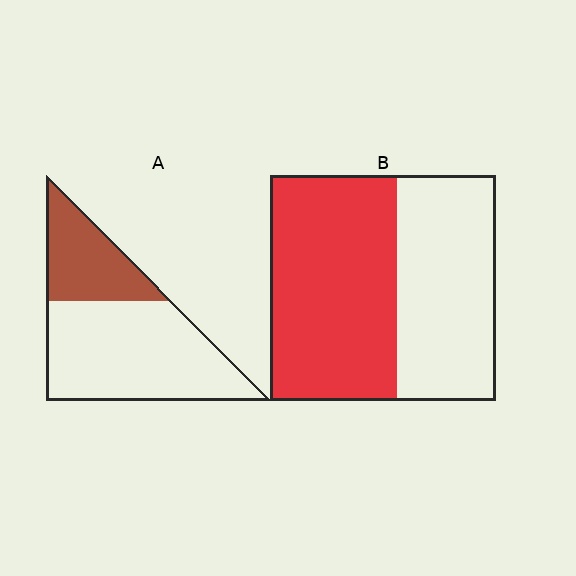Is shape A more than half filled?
No.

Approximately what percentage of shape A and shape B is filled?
A is approximately 30% and B is approximately 55%.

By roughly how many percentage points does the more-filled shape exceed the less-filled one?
By roughly 25 percentage points (B over A).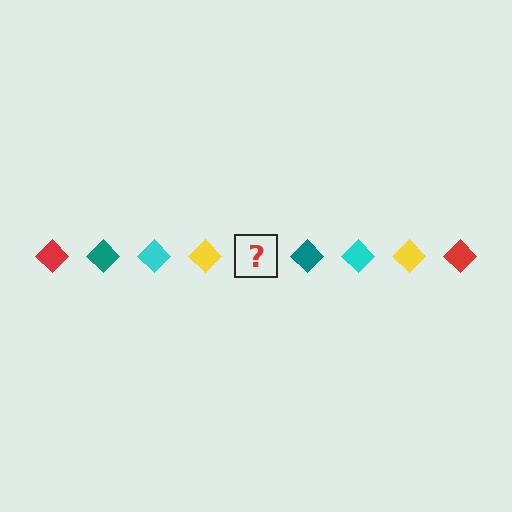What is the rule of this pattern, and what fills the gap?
The rule is that the pattern cycles through red, teal, cyan, yellow diamonds. The gap should be filled with a red diamond.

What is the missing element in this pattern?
The missing element is a red diamond.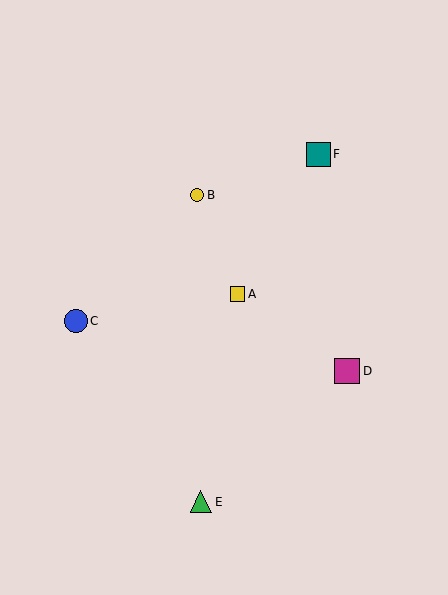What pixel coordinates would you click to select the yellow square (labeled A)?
Click at (238, 294) to select the yellow square A.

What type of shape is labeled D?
Shape D is a magenta square.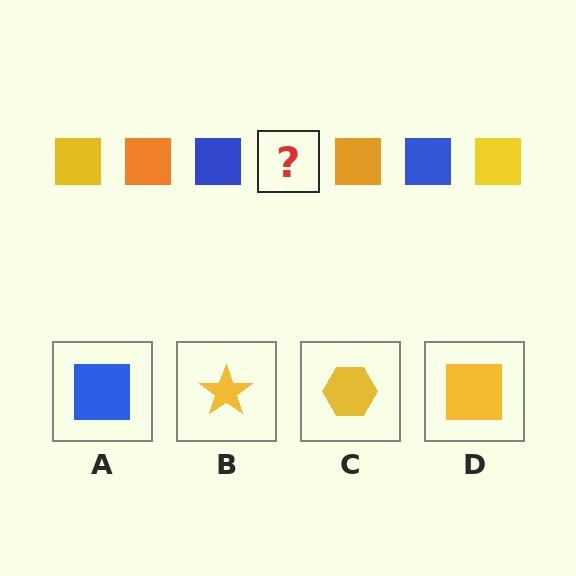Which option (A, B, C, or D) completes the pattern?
D.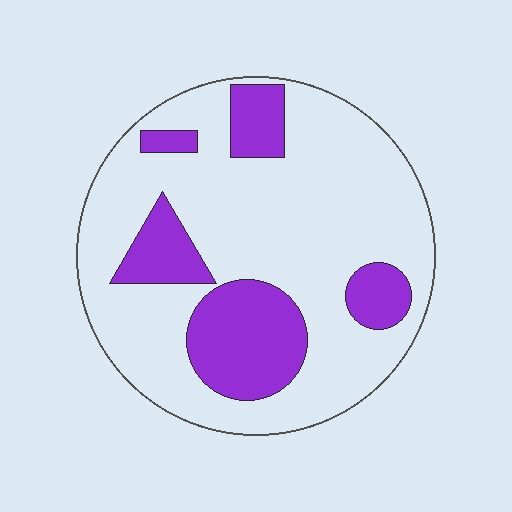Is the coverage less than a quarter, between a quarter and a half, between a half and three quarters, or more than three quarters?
Between a quarter and a half.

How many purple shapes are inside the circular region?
5.